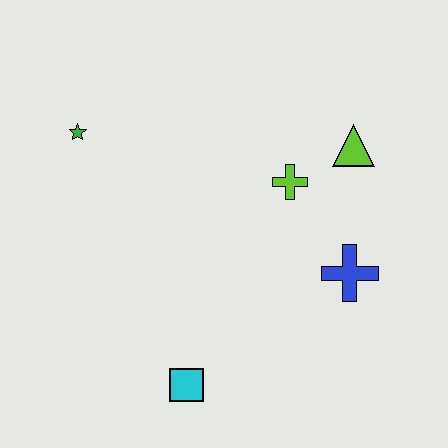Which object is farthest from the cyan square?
The lime triangle is farthest from the cyan square.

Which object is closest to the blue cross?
The lime cross is closest to the blue cross.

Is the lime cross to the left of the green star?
No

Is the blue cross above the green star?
No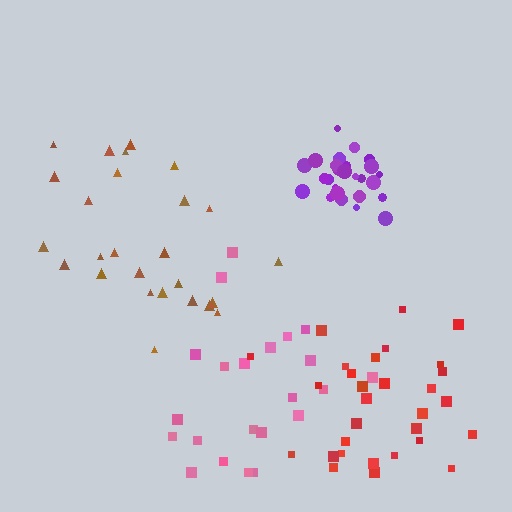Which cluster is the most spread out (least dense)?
Pink.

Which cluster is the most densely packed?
Purple.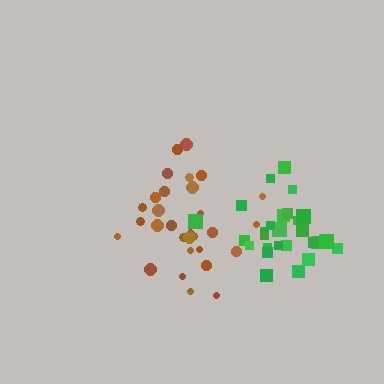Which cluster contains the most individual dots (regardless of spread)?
Brown (31).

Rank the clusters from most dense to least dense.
green, brown.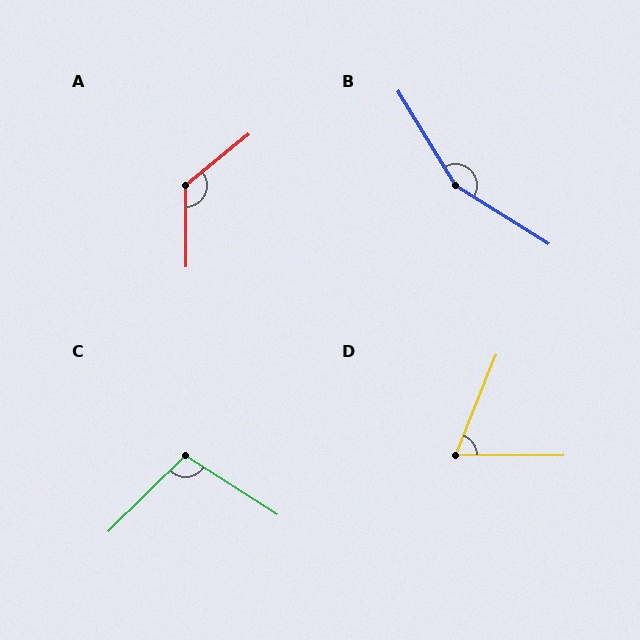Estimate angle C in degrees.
Approximately 103 degrees.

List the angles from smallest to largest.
D (68°), C (103°), A (129°), B (153°).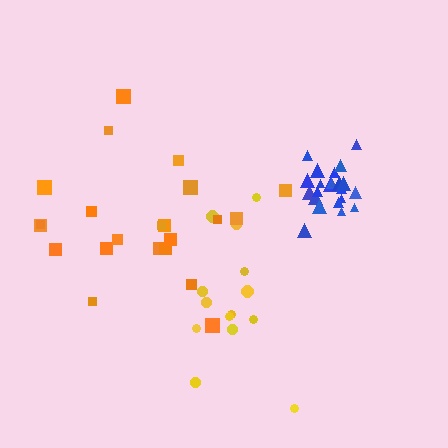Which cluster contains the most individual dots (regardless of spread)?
Blue (23).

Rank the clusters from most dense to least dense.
blue, yellow, orange.